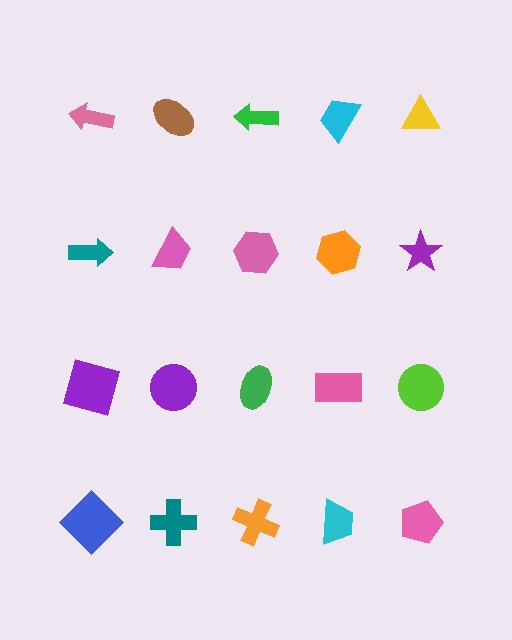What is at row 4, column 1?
A blue diamond.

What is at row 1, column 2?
A brown ellipse.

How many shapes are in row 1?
5 shapes.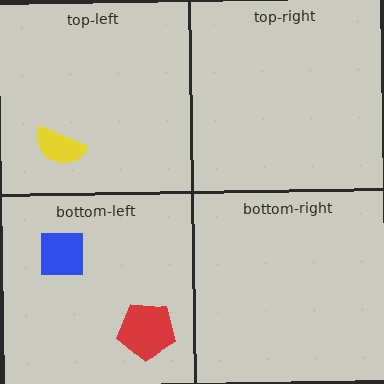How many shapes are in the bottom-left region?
2.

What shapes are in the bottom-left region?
The red pentagon, the blue square.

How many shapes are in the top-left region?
1.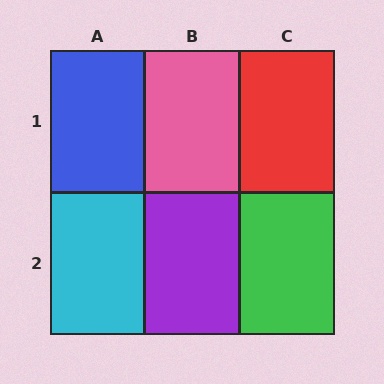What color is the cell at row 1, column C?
Red.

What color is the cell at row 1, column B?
Pink.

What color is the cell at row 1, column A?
Blue.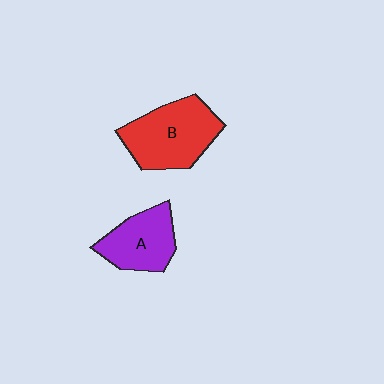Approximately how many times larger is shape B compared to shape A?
Approximately 1.4 times.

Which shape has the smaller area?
Shape A (purple).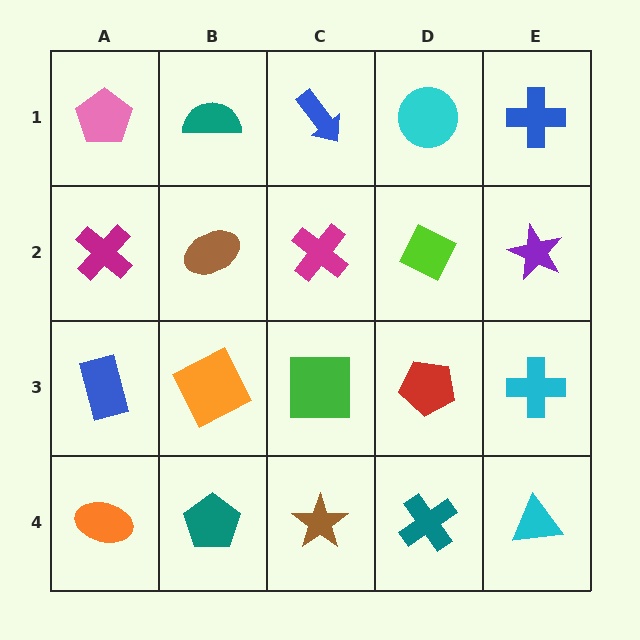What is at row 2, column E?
A purple star.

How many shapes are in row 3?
5 shapes.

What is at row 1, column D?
A cyan circle.